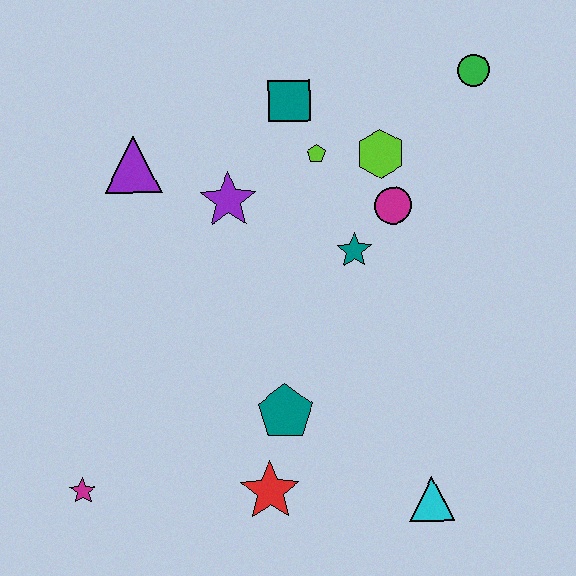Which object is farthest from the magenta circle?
The magenta star is farthest from the magenta circle.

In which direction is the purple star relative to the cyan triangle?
The purple star is above the cyan triangle.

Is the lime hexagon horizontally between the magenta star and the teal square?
No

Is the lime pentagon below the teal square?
Yes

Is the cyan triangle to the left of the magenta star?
No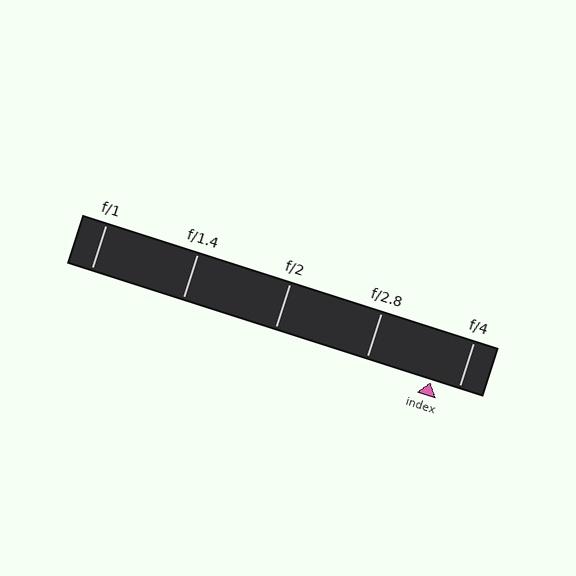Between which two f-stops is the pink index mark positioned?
The index mark is between f/2.8 and f/4.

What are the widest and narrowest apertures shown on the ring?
The widest aperture shown is f/1 and the narrowest is f/4.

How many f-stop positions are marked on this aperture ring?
There are 5 f-stop positions marked.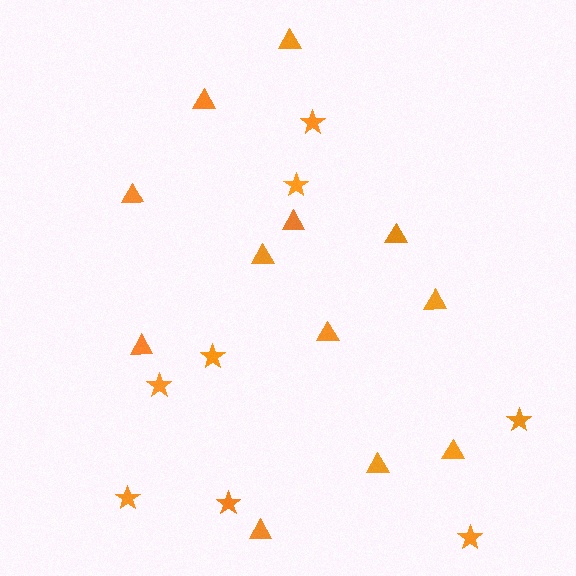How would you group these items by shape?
There are 2 groups: one group of triangles (12) and one group of stars (8).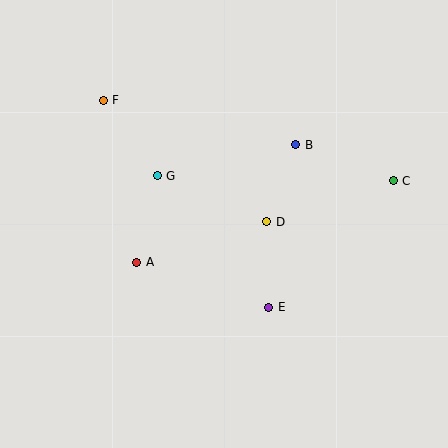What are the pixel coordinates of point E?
Point E is at (269, 307).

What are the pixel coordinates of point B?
Point B is at (296, 145).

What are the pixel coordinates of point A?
Point A is at (137, 262).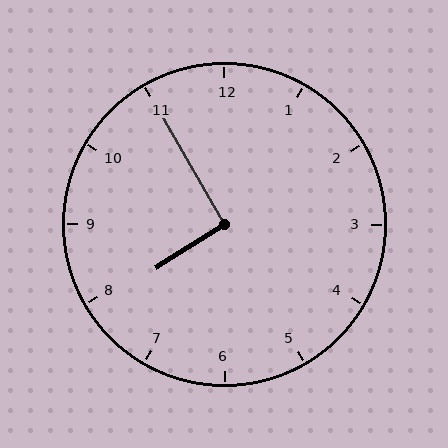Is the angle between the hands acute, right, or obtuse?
It is right.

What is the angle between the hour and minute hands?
Approximately 92 degrees.